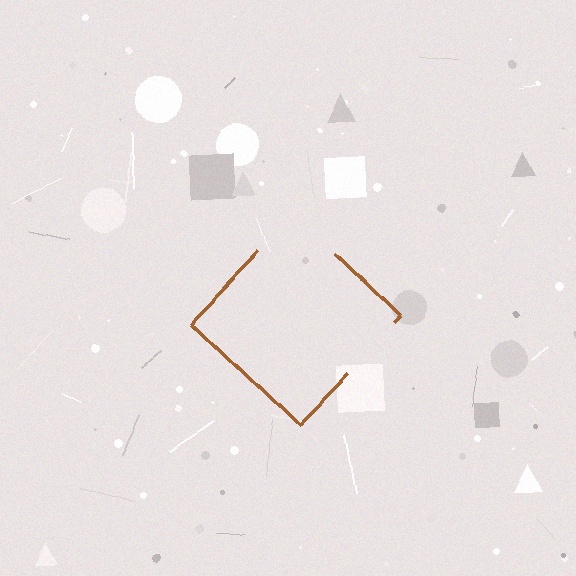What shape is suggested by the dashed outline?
The dashed outline suggests a diamond.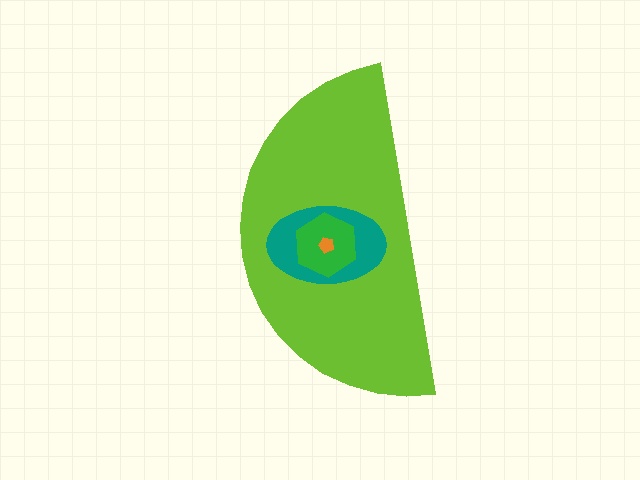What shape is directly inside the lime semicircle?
The teal ellipse.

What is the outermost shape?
The lime semicircle.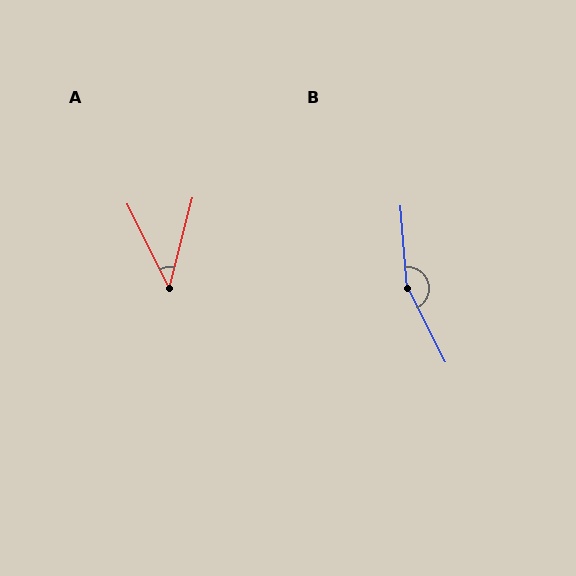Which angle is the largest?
B, at approximately 157 degrees.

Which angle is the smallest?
A, at approximately 41 degrees.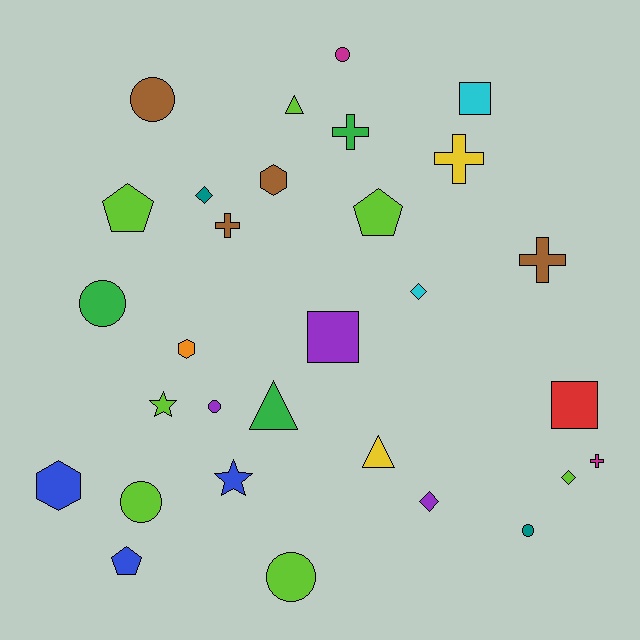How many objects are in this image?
There are 30 objects.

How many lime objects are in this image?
There are 7 lime objects.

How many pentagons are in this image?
There are 3 pentagons.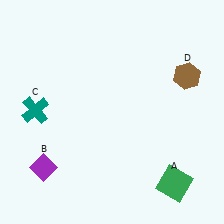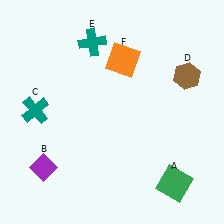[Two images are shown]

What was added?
A teal cross (E), an orange square (F) were added in Image 2.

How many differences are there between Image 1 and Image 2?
There are 2 differences between the two images.